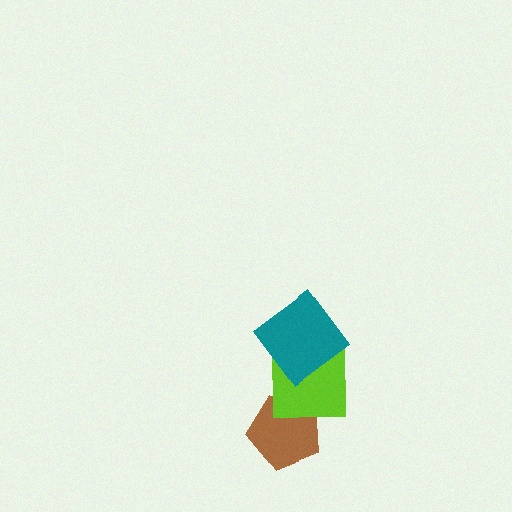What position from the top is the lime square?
The lime square is 2nd from the top.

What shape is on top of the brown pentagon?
The lime square is on top of the brown pentagon.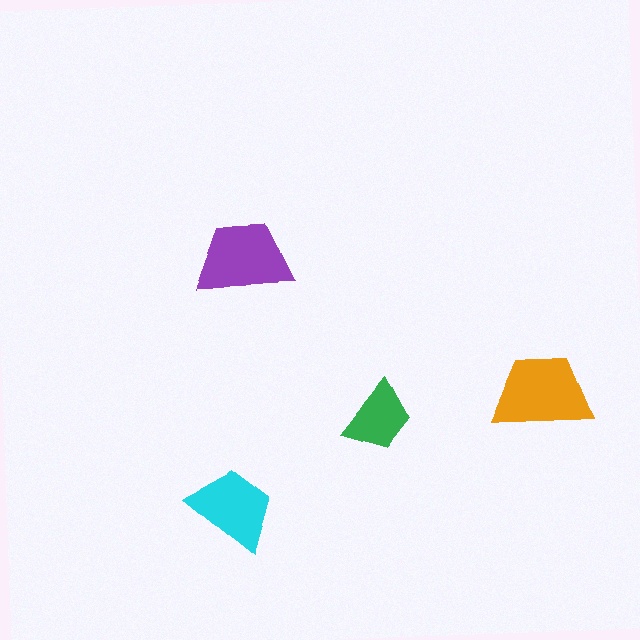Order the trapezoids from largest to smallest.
the orange one, the purple one, the cyan one, the green one.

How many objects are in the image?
There are 4 objects in the image.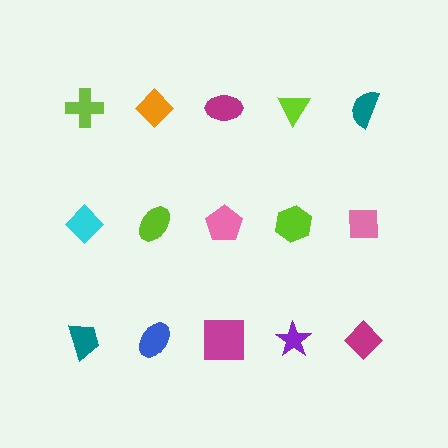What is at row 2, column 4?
A lime hexagon.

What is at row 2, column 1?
A cyan diamond.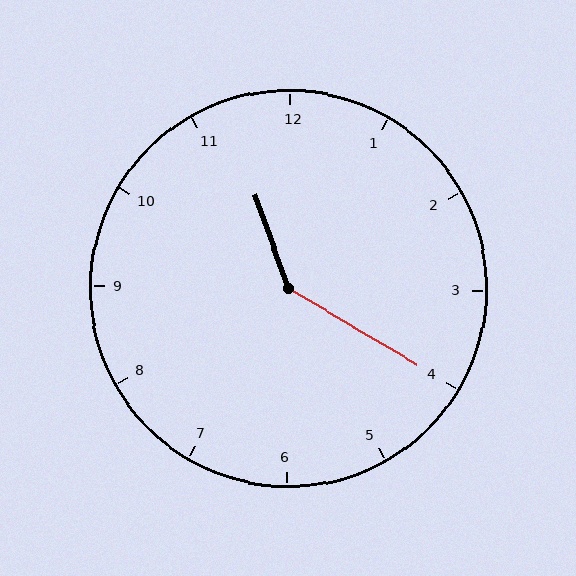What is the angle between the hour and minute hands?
Approximately 140 degrees.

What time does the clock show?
11:20.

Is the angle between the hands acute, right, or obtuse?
It is obtuse.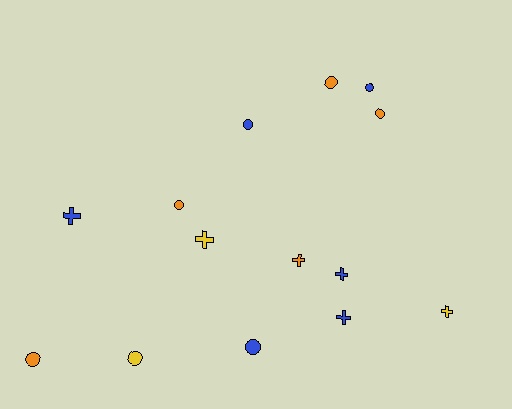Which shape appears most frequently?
Circle, with 8 objects.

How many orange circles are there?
There are 4 orange circles.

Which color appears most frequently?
Blue, with 6 objects.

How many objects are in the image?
There are 14 objects.